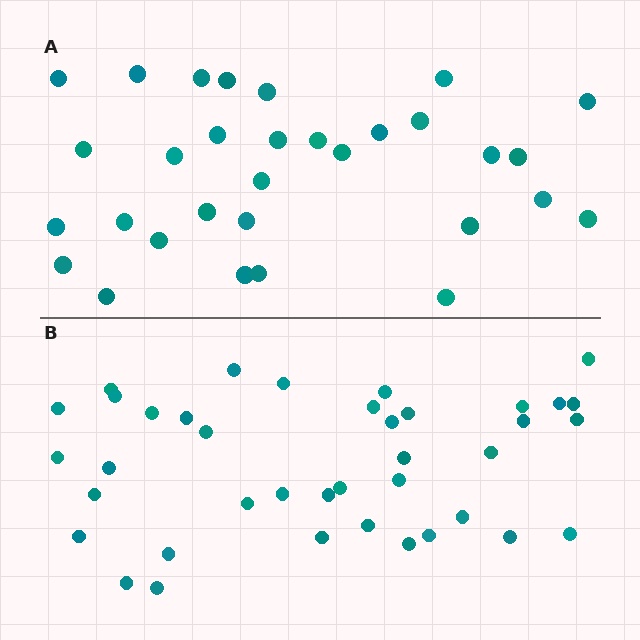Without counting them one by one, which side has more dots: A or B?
Region B (the bottom region) has more dots.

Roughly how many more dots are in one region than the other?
Region B has roughly 8 or so more dots than region A.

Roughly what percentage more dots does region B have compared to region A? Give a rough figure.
About 25% more.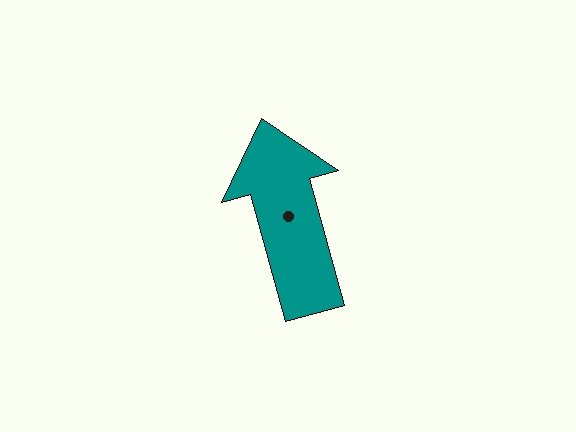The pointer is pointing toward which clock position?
Roughly 11 o'clock.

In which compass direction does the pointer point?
North.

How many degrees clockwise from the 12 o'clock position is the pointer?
Approximately 345 degrees.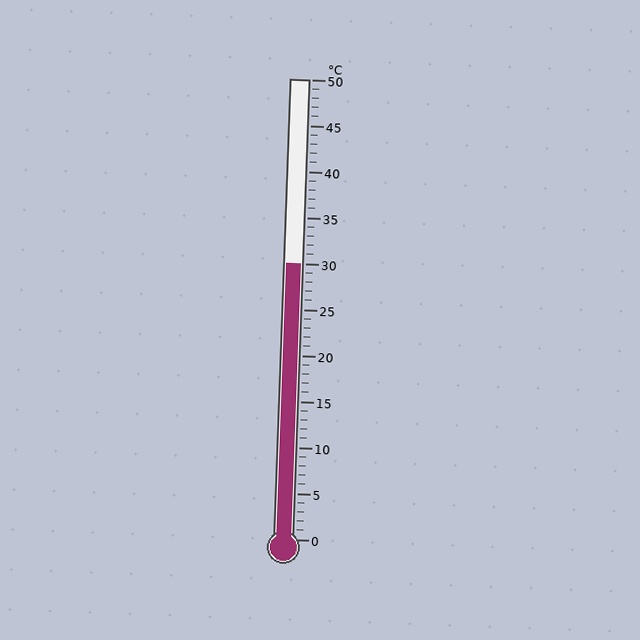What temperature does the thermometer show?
The thermometer shows approximately 30°C.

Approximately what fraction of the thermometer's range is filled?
The thermometer is filled to approximately 60% of its range.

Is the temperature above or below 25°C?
The temperature is above 25°C.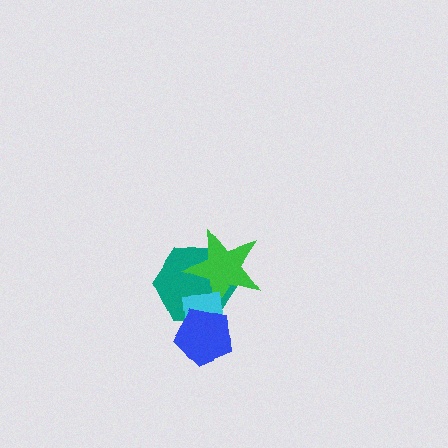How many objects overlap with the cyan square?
3 objects overlap with the cyan square.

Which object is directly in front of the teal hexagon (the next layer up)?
The green star is directly in front of the teal hexagon.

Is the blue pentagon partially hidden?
No, no other shape covers it.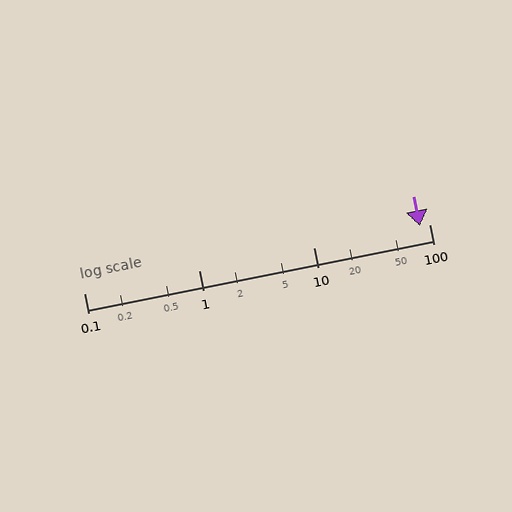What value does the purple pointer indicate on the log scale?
The pointer indicates approximately 83.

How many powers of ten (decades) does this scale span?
The scale spans 3 decades, from 0.1 to 100.